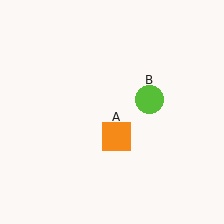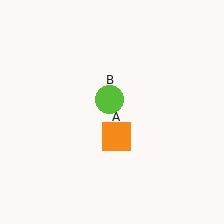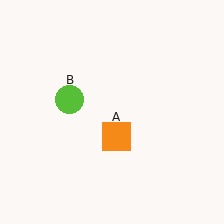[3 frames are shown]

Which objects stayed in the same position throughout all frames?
Orange square (object A) remained stationary.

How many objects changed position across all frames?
1 object changed position: lime circle (object B).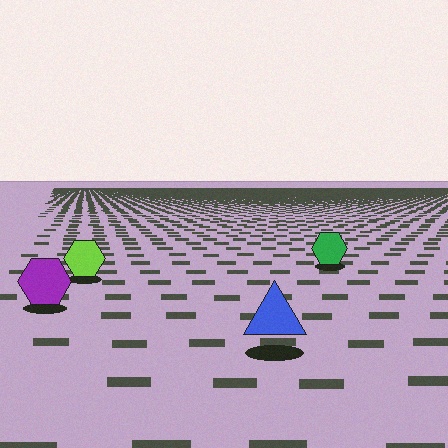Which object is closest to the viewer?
The blue triangle is closest. The texture marks near it are larger and more spread out.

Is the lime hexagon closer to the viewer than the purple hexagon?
No. The purple hexagon is closer — you can tell from the texture gradient: the ground texture is coarser near it.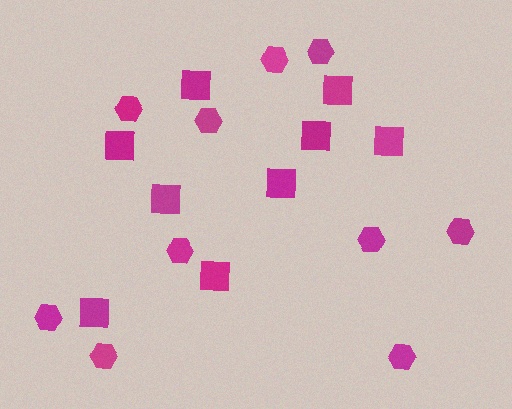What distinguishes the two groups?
There are 2 groups: one group of squares (9) and one group of hexagons (10).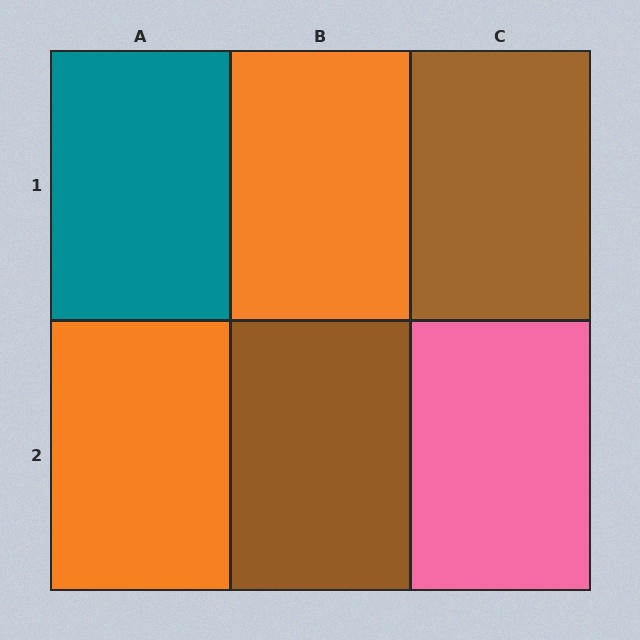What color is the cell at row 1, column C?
Brown.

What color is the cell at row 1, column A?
Teal.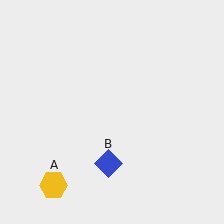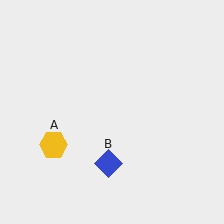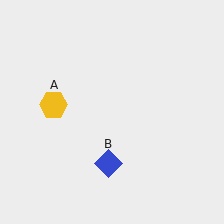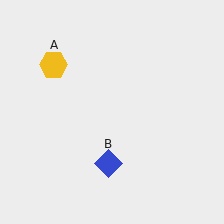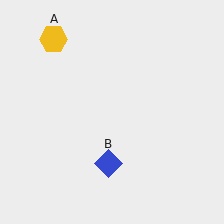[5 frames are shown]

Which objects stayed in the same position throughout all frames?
Blue diamond (object B) remained stationary.